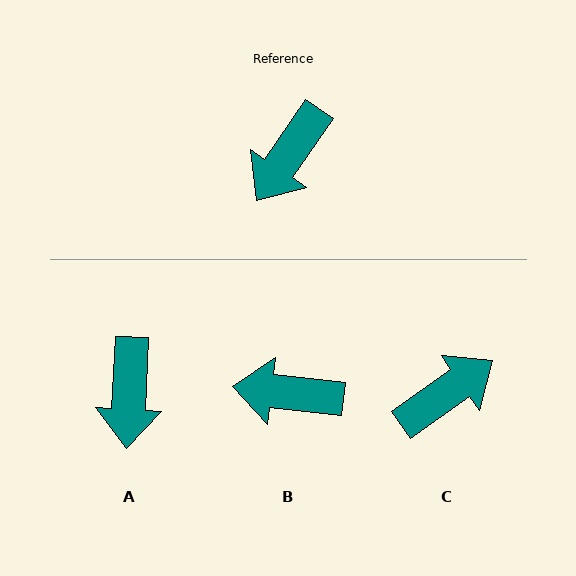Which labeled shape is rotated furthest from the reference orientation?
C, about 159 degrees away.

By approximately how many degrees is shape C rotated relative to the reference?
Approximately 159 degrees counter-clockwise.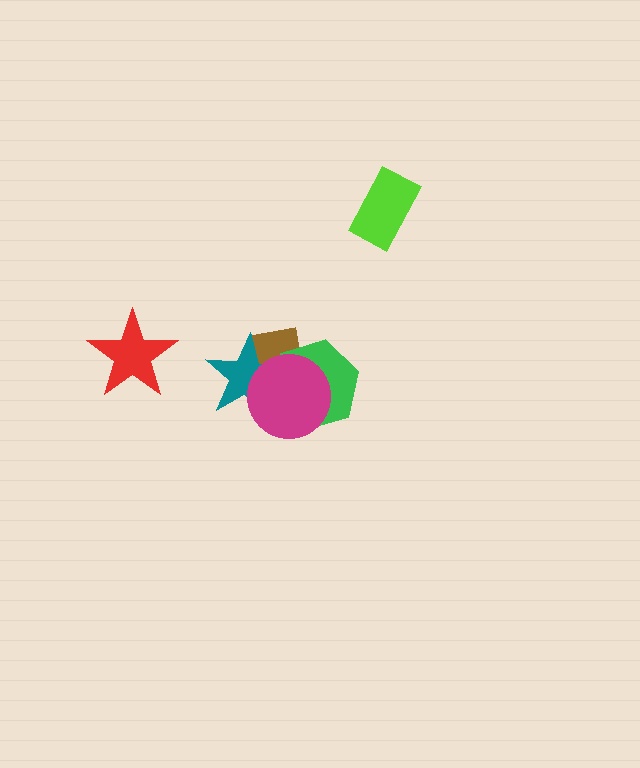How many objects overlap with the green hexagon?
3 objects overlap with the green hexagon.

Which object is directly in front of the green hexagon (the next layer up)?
The teal star is directly in front of the green hexagon.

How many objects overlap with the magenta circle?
3 objects overlap with the magenta circle.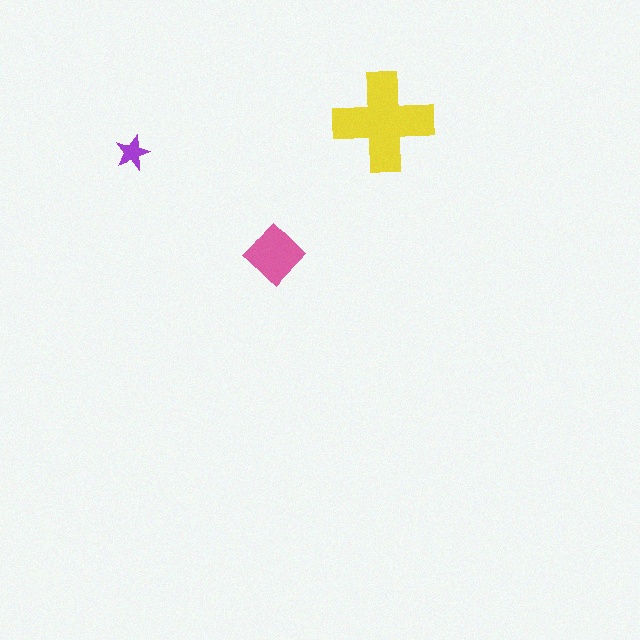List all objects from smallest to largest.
The purple star, the pink diamond, the yellow cross.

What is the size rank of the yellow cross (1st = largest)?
1st.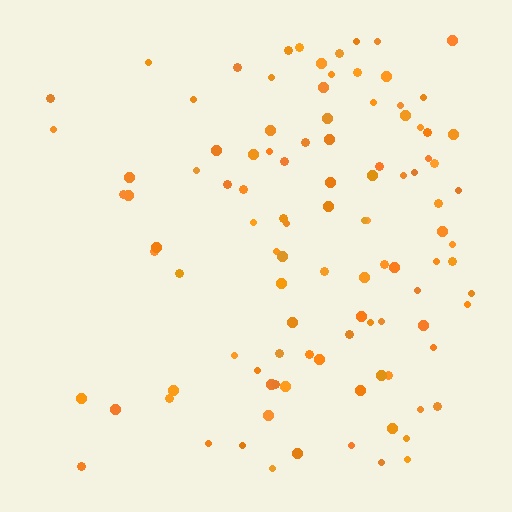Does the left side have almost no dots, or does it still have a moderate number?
Still a moderate number, just noticeably fewer than the right.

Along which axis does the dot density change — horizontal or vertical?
Horizontal.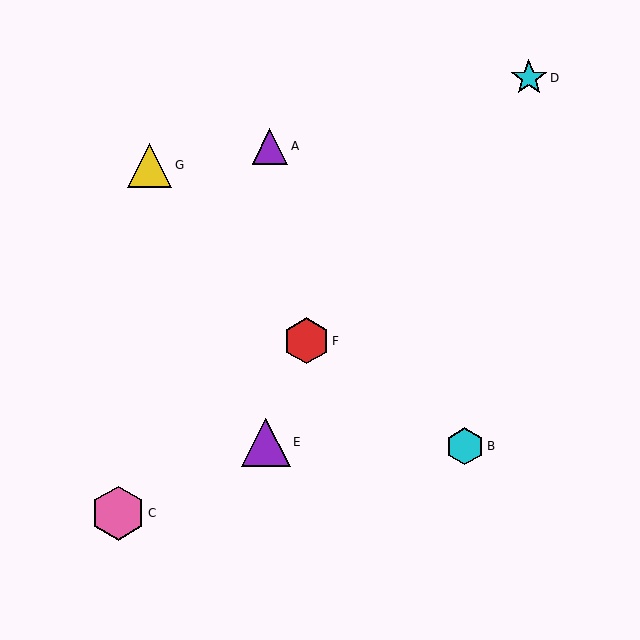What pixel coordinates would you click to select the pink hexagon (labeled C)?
Click at (118, 513) to select the pink hexagon C.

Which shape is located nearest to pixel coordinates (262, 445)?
The purple triangle (labeled E) at (266, 442) is nearest to that location.